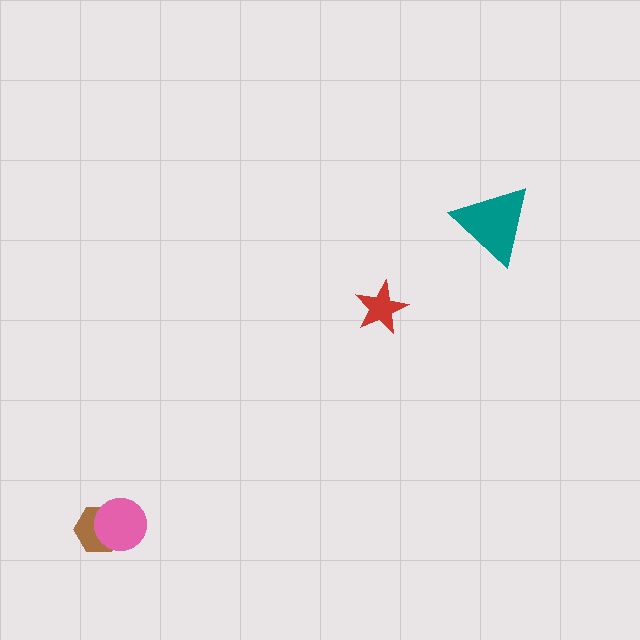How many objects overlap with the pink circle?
1 object overlaps with the pink circle.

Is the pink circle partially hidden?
No, no other shape covers it.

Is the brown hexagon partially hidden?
Yes, it is partially covered by another shape.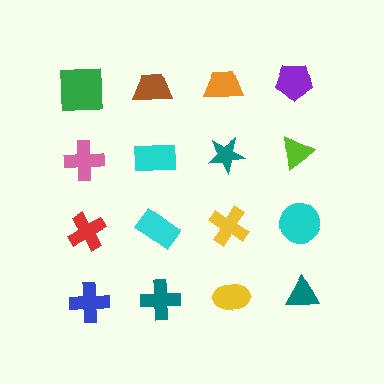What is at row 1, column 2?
A brown trapezoid.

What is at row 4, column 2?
A teal cross.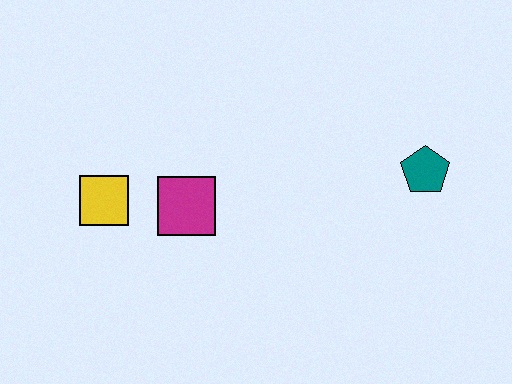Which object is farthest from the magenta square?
The teal pentagon is farthest from the magenta square.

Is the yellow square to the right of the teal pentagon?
No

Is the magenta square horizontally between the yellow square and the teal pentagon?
Yes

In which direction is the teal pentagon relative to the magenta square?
The teal pentagon is to the right of the magenta square.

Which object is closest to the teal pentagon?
The magenta square is closest to the teal pentagon.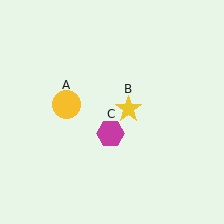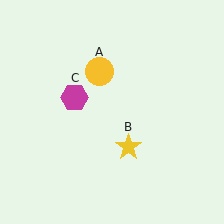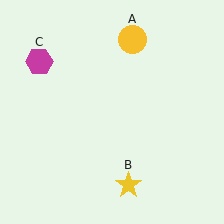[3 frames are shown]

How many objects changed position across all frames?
3 objects changed position: yellow circle (object A), yellow star (object B), magenta hexagon (object C).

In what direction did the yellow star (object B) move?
The yellow star (object B) moved down.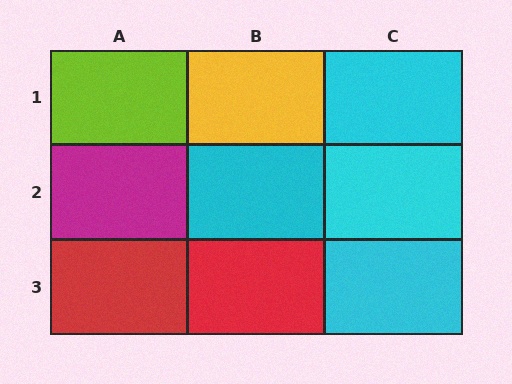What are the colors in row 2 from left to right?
Magenta, cyan, cyan.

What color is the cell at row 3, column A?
Red.